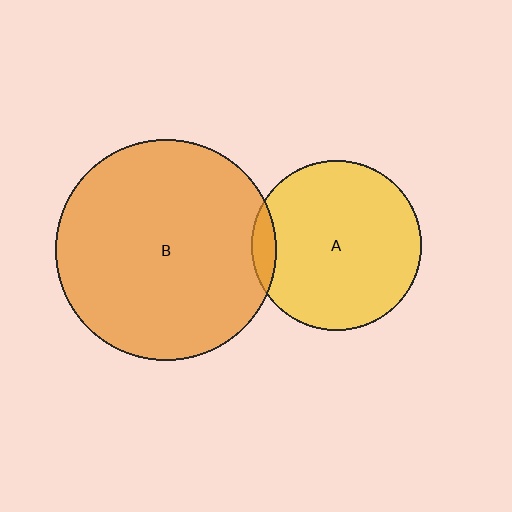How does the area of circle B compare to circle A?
Approximately 1.7 times.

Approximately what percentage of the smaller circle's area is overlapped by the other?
Approximately 5%.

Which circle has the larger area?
Circle B (orange).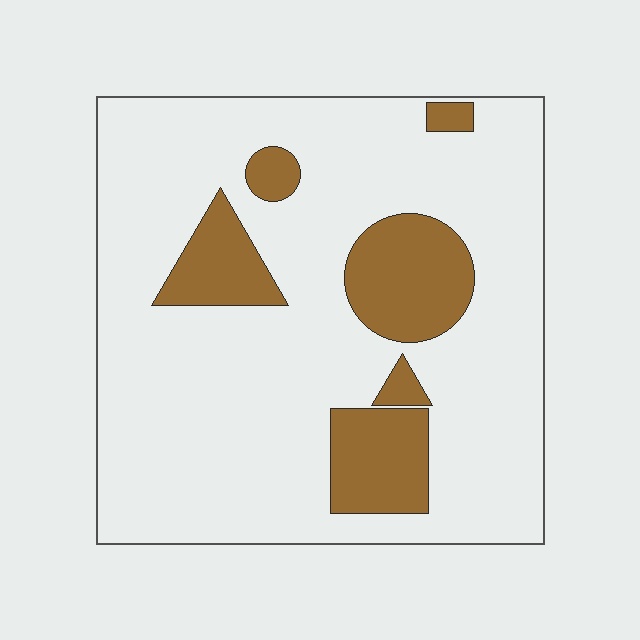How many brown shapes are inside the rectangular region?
6.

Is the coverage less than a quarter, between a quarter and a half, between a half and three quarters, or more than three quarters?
Less than a quarter.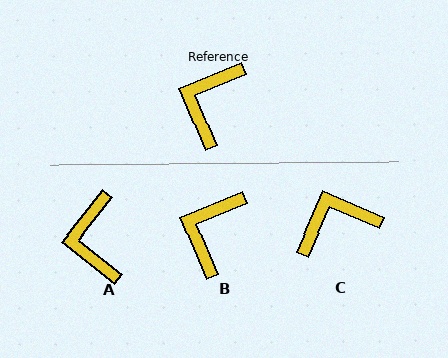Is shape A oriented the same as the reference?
No, it is off by about 30 degrees.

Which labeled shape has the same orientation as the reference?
B.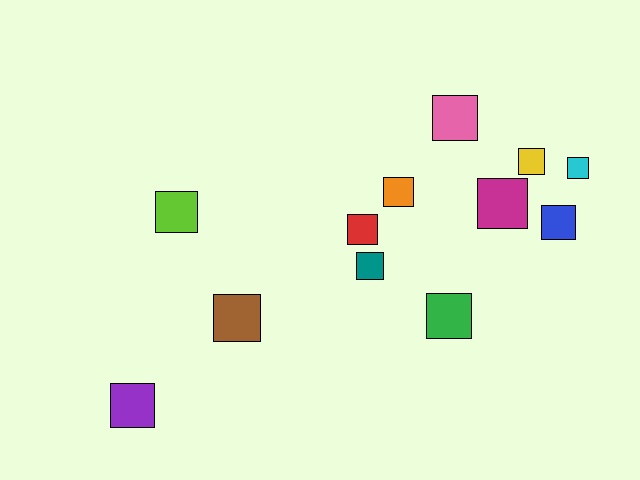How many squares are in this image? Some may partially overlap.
There are 12 squares.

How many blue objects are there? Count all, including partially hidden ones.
There is 1 blue object.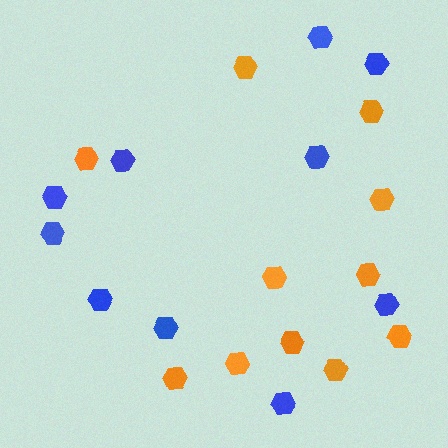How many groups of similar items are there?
There are 2 groups: one group of orange hexagons (11) and one group of blue hexagons (10).